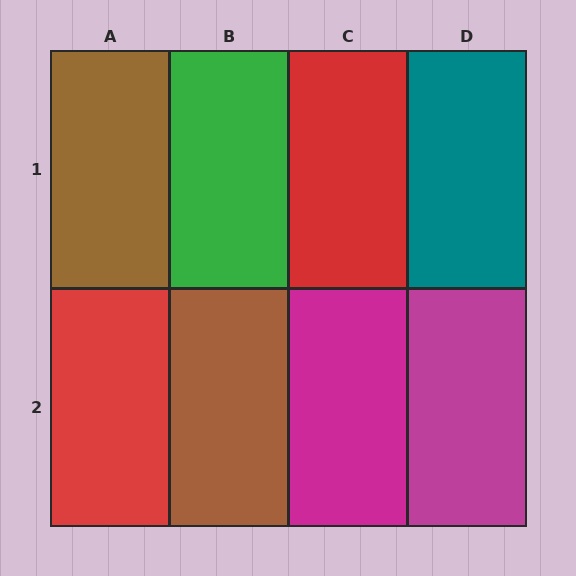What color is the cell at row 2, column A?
Red.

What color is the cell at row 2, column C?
Magenta.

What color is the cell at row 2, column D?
Magenta.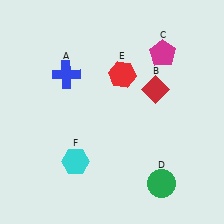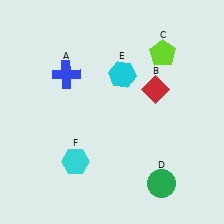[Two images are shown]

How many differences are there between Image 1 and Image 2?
There are 2 differences between the two images.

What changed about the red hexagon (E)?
In Image 1, E is red. In Image 2, it changed to cyan.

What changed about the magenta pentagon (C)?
In Image 1, C is magenta. In Image 2, it changed to lime.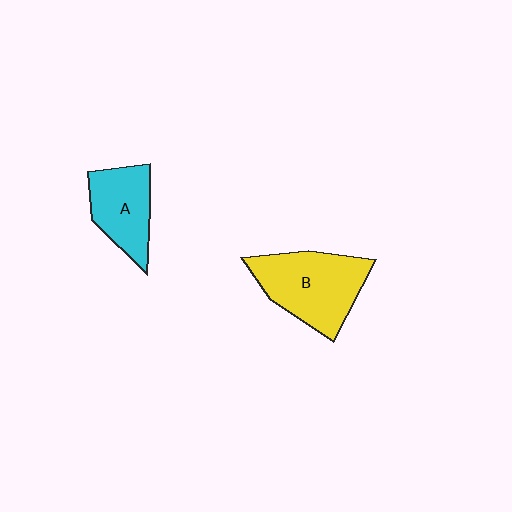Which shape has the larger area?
Shape B (yellow).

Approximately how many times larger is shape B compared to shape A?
Approximately 1.4 times.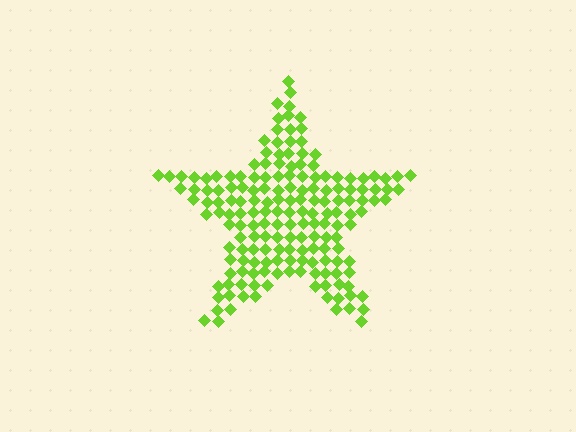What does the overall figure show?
The overall figure shows a star.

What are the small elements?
The small elements are diamonds.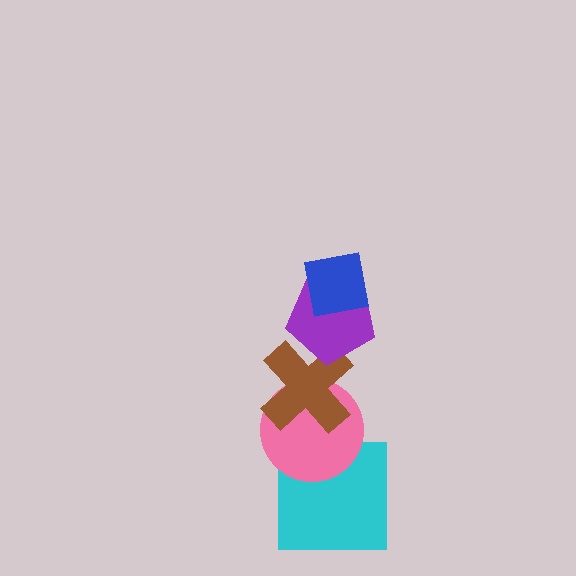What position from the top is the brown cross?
The brown cross is 3rd from the top.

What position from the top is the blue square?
The blue square is 1st from the top.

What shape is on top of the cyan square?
The pink circle is on top of the cyan square.